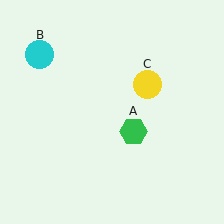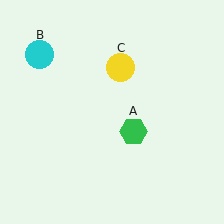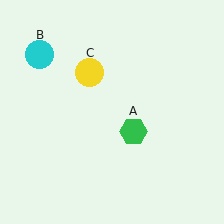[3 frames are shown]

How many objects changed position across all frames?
1 object changed position: yellow circle (object C).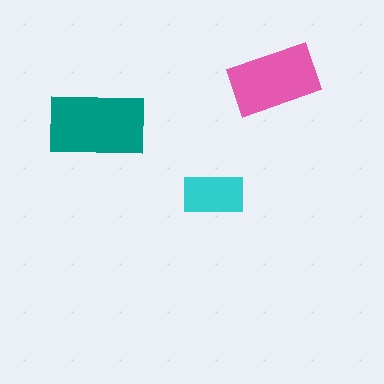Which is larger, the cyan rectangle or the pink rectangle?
The pink one.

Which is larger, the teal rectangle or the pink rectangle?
The teal one.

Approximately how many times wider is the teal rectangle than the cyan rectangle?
About 1.5 times wider.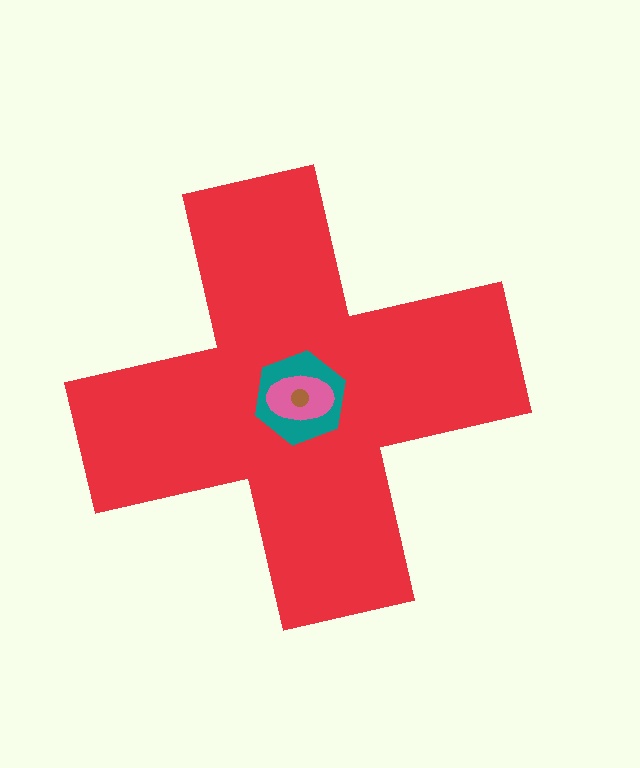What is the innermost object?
The brown circle.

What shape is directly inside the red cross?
The teal hexagon.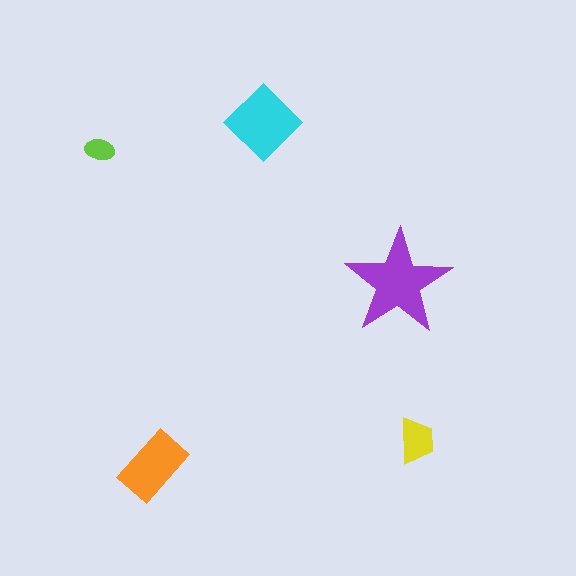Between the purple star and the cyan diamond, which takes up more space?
The purple star.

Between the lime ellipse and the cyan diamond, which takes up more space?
The cyan diamond.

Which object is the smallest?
The lime ellipse.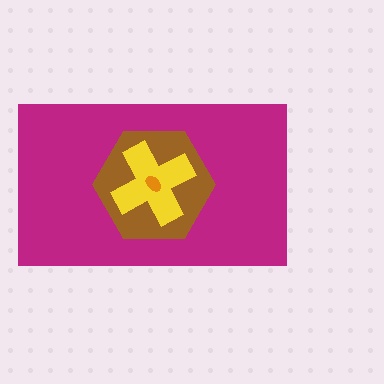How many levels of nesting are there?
4.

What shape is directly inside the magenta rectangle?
The brown hexagon.